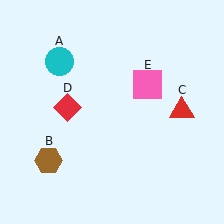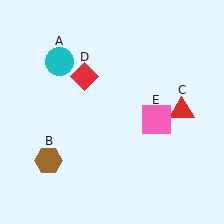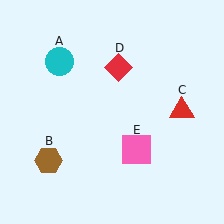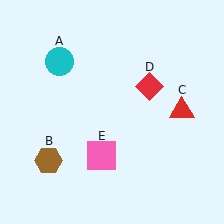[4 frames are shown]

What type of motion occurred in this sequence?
The red diamond (object D), pink square (object E) rotated clockwise around the center of the scene.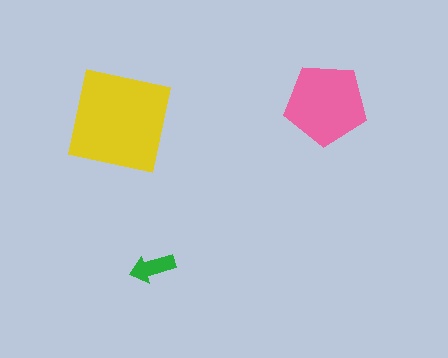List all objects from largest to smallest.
The yellow square, the pink pentagon, the green arrow.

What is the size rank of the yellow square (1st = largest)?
1st.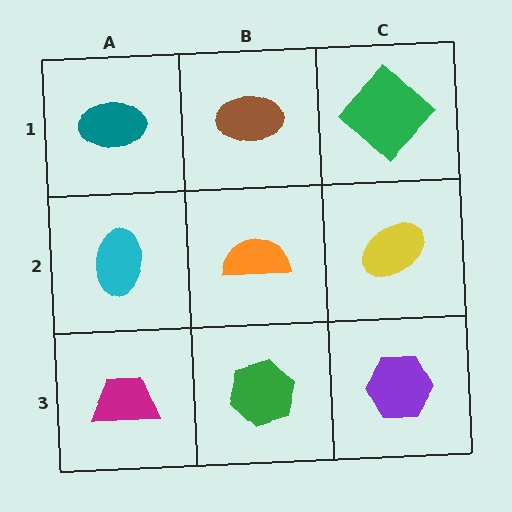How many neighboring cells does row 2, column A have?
3.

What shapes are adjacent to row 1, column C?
A yellow ellipse (row 2, column C), a brown ellipse (row 1, column B).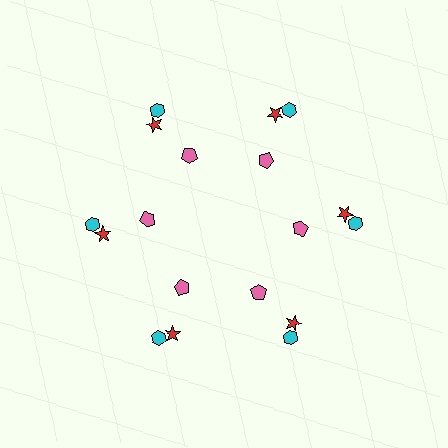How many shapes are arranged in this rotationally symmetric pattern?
There are 18 shapes, arranged in 6 groups of 3.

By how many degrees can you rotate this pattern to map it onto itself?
The pattern maps onto itself every 60 degrees of rotation.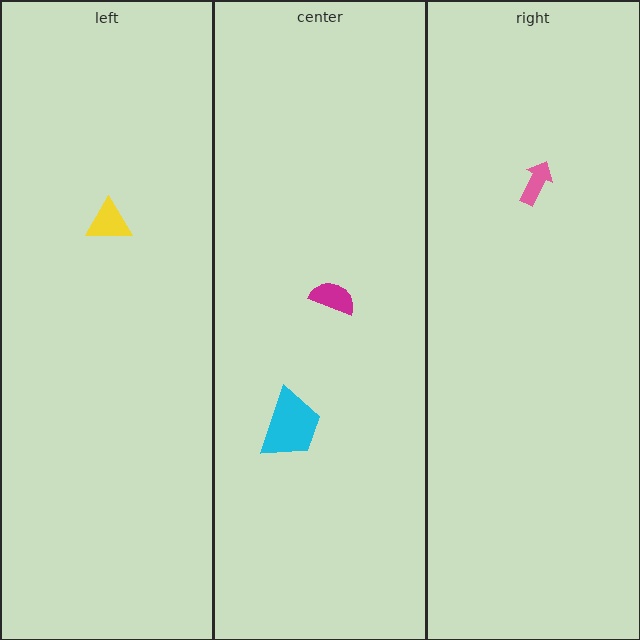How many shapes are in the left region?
1.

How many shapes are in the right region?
1.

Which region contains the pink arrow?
The right region.